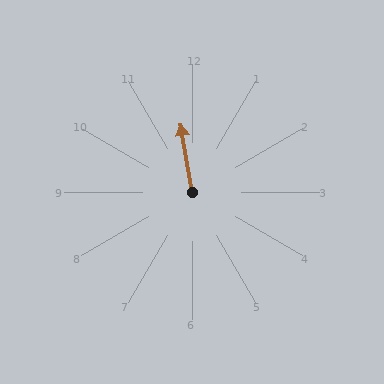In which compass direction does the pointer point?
North.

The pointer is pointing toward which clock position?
Roughly 12 o'clock.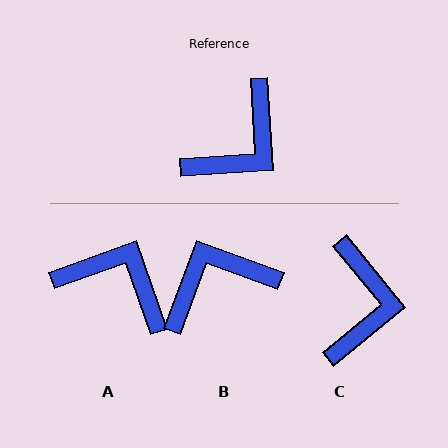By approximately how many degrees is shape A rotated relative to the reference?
Approximately 106 degrees counter-clockwise.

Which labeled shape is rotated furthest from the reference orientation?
B, about 156 degrees away.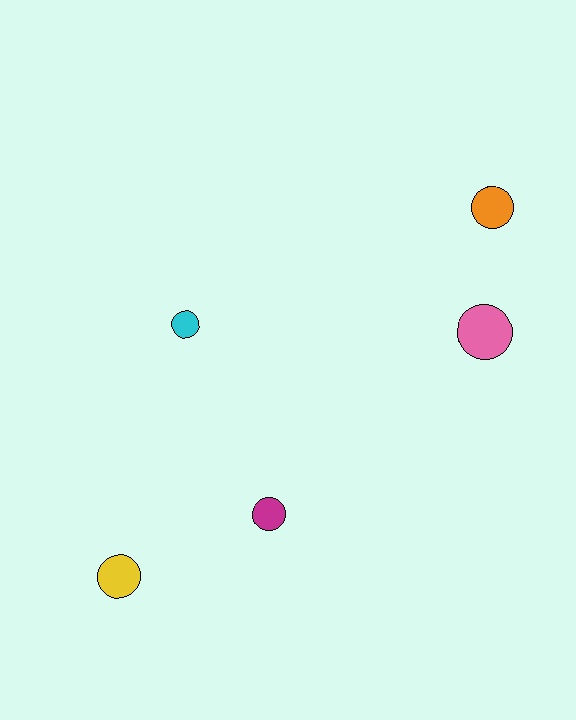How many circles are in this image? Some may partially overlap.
There are 5 circles.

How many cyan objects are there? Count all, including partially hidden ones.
There is 1 cyan object.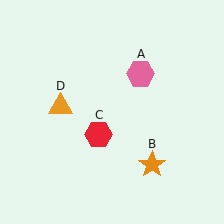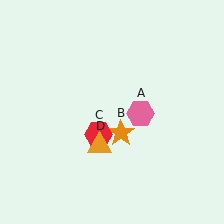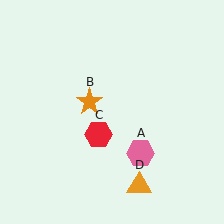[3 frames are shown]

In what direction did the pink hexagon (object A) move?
The pink hexagon (object A) moved down.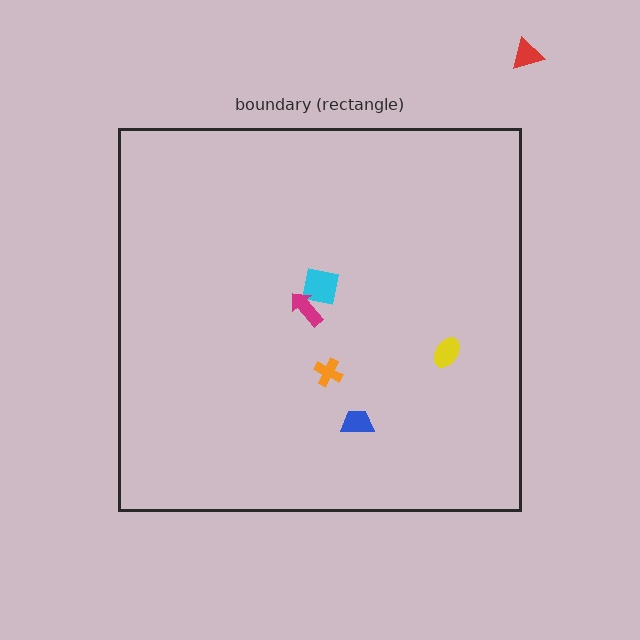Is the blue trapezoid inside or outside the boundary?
Inside.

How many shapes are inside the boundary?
5 inside, 1 outside.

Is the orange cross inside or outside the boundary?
Inside.